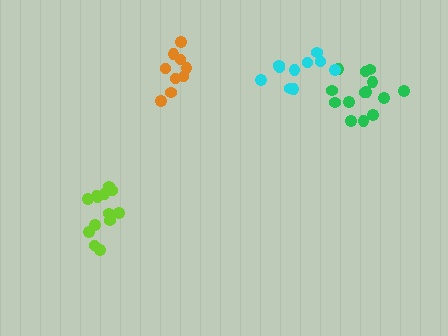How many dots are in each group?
Group 1: 9 dots, Group 2: 14 dots, Group 3: 10 dots, Group 4: 13 dots (46 total).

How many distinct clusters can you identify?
There are 4 distinct clusters.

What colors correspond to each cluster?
The clusters are colored: orange, green, cyan, lime.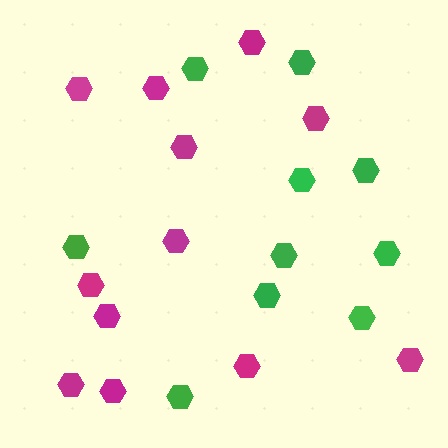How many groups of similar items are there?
There are 2 groups: one group of green hexagons (10) and one group of magenta hexagons (12).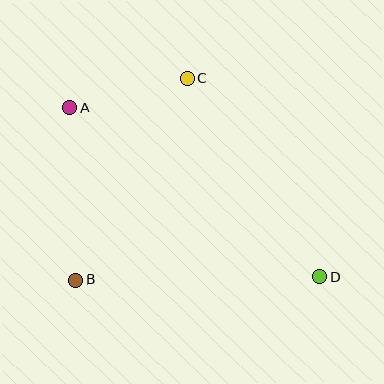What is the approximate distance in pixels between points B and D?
The distance between B and D is approximately 244 pixels.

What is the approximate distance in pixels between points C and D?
The distance between C and D is approximately 239 pixels.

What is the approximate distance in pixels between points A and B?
The distance between A and B is approximately 173 pixels.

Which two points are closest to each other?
Points A and C are closest to each other.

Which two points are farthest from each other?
Points A and D are farthest from each other.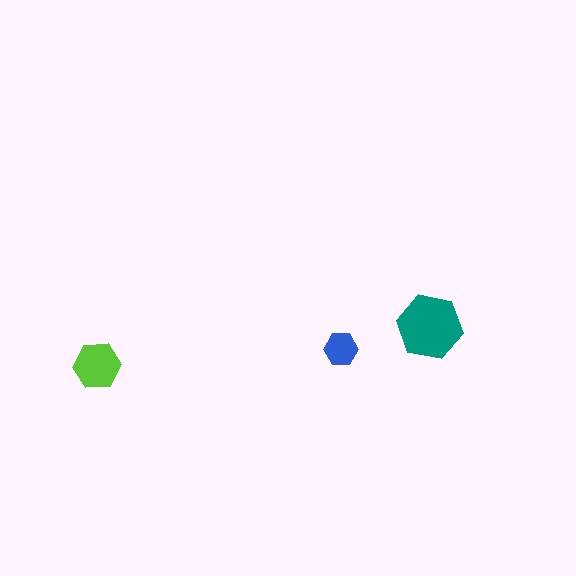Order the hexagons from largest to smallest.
the teal one, the lime one, the blue one.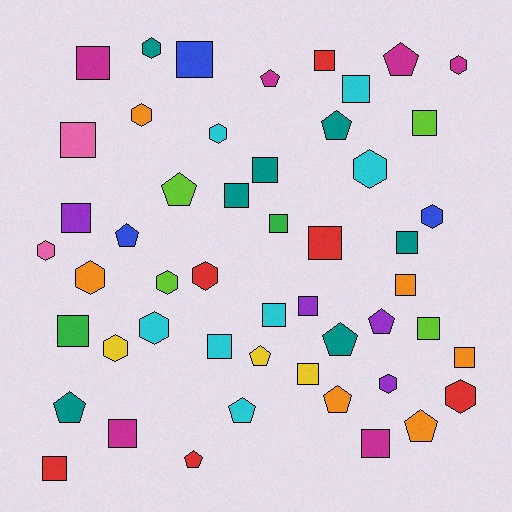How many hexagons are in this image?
There are 14 hexagons.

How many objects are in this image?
There are 50 objects.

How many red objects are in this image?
There are 6 red objects.